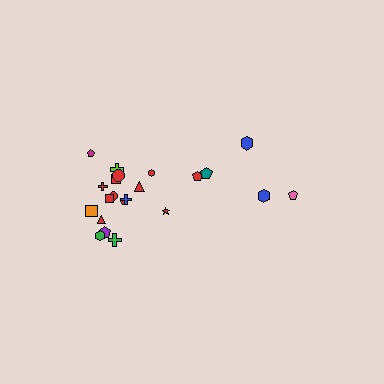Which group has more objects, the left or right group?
The left group.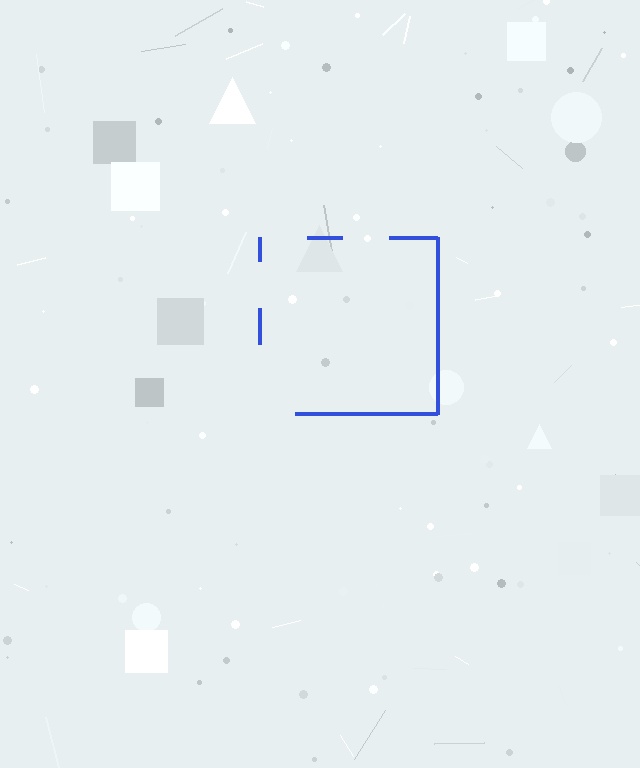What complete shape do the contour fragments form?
The contour fragments form a square.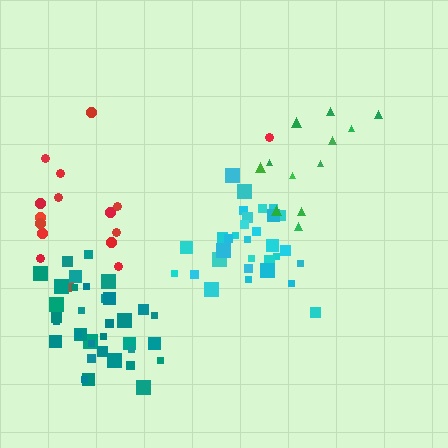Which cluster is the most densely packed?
Cyan.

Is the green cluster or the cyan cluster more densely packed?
Cyan.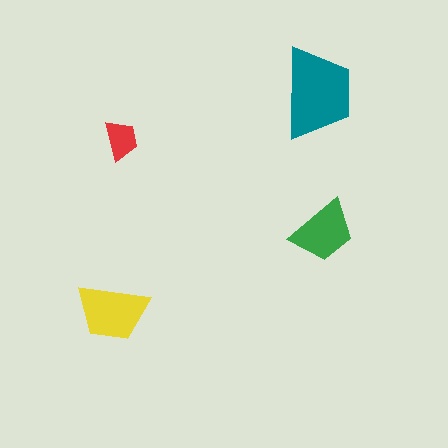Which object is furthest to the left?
The yellow trapezoid is leftmost.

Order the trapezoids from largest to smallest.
the teal one, the yellow one, the green one, the red one.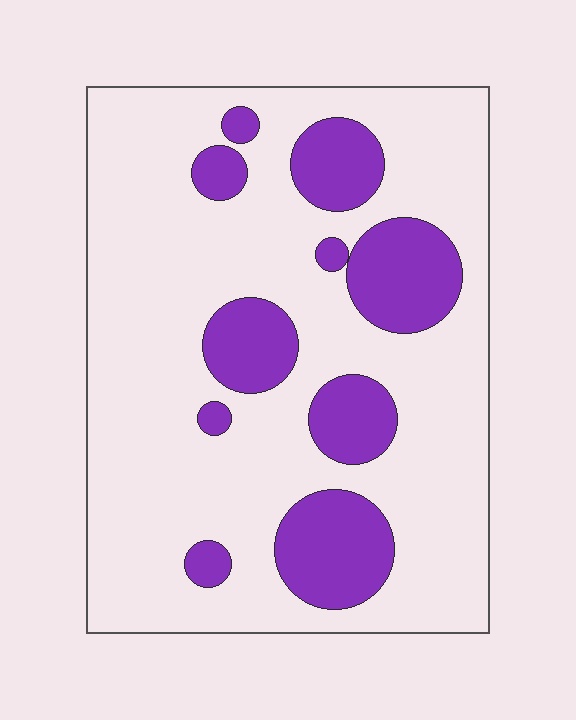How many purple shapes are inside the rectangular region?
10.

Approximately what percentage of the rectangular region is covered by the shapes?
Approximately 25%.